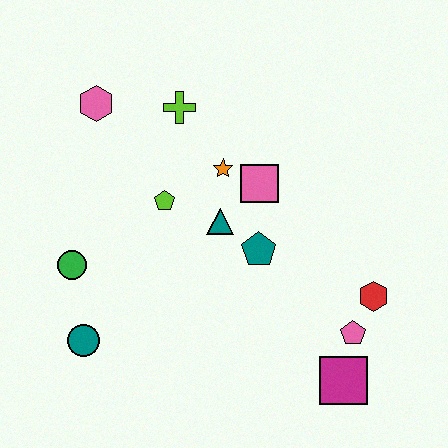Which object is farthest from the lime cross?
The magenta square is farthest from the lime cross.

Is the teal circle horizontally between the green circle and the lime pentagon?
Yes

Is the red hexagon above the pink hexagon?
No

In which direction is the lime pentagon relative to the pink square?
The lime pentagon is to the left of the pink square.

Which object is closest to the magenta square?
The pink pentagon is closest to the magenta square.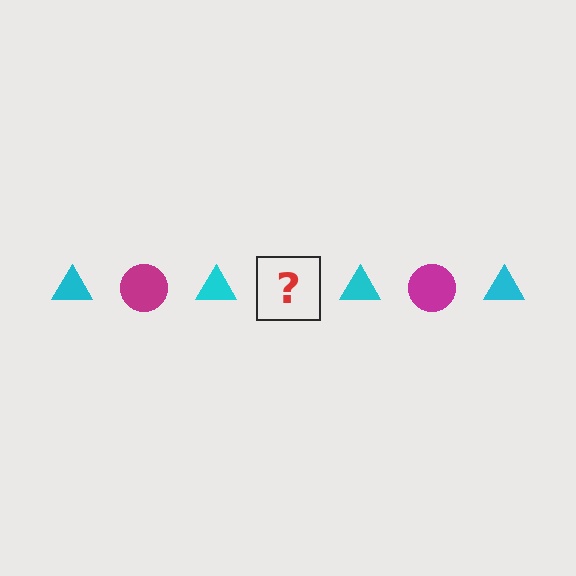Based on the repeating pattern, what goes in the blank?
The blank should be a magenta circle.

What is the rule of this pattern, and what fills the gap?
The rule is that the pattern alternates between cyan triangle and magenta circle. The gap should be filled with a magenta circle.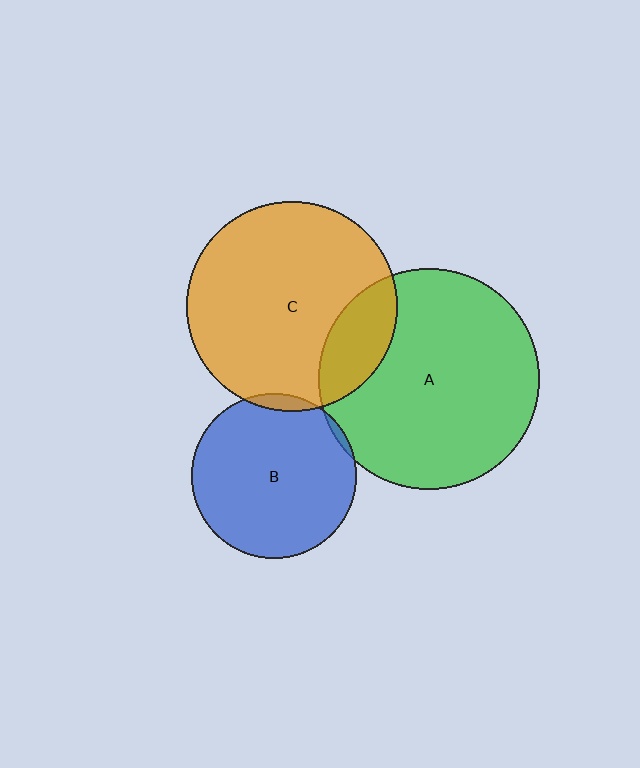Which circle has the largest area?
Circle A (green).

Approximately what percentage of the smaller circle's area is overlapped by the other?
Approximately 5%.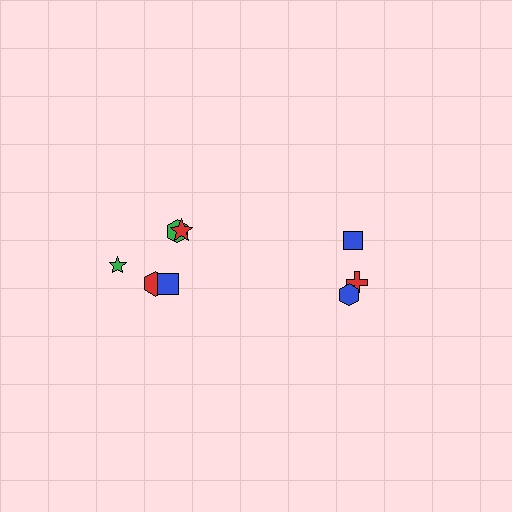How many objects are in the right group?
There are 3 objects.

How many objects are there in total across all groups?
There are 8 objects.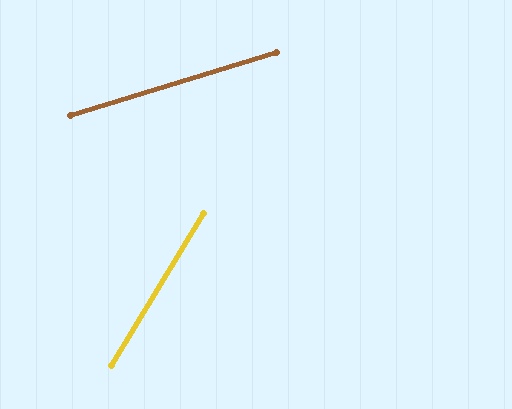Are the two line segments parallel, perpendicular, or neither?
Neither parallel nor perpendicular — they differ by about 42°.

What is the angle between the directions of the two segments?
Approximately 42 degrees.